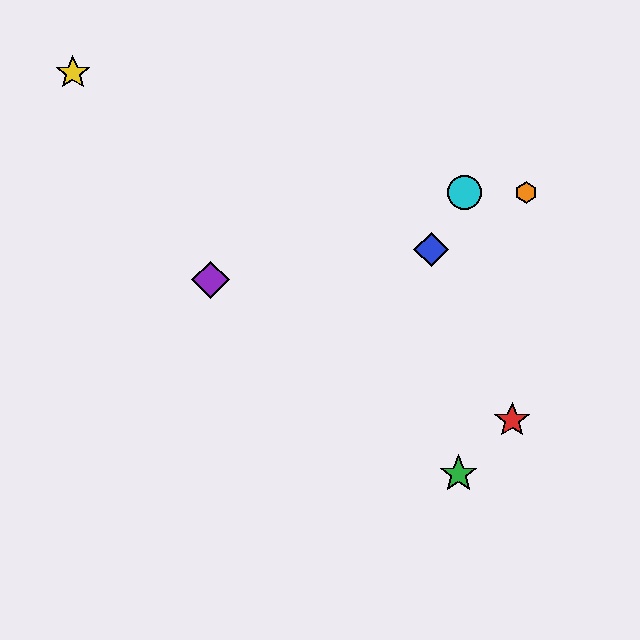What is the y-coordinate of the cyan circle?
The cyan circle is at y≈192.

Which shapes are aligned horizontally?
The orange hexagon, the cyan circle are aligned horizontally.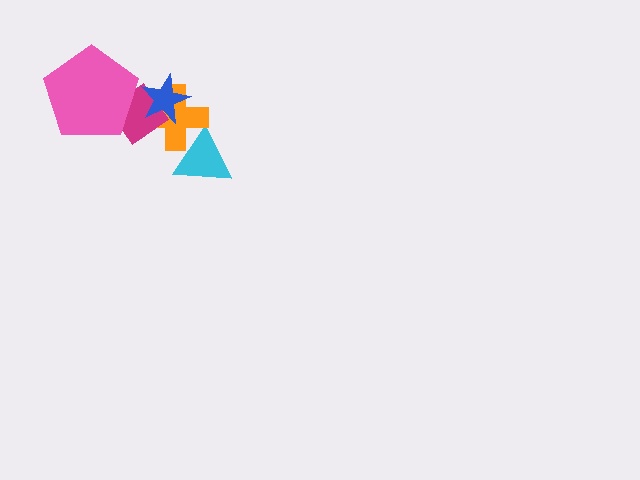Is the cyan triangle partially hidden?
Yes, it is partially covered by another shape.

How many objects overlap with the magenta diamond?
3 objects overlap with the magenta diamond.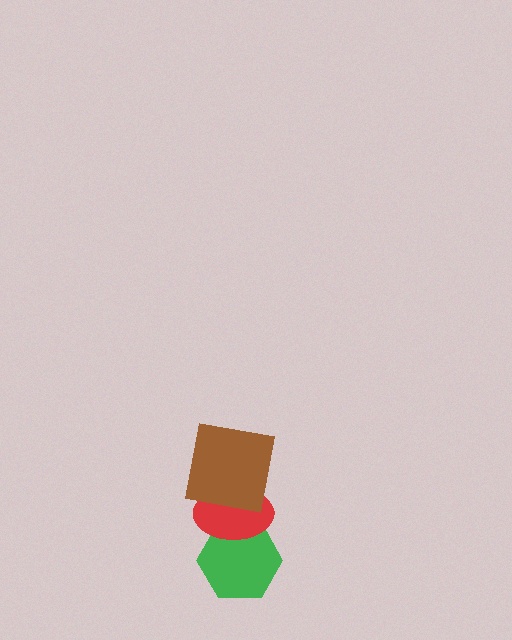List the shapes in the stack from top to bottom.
From top to bottom: the brown square, the red ellipse, the green hexagon.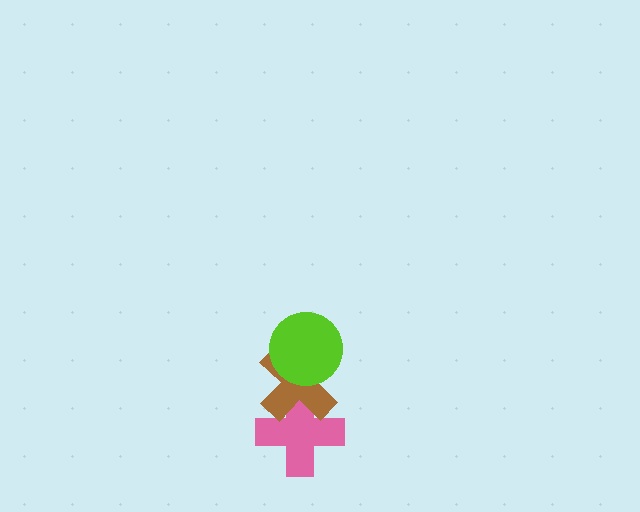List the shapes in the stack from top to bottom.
From top to bottom: the lime circle, the brown cross, the pink cross.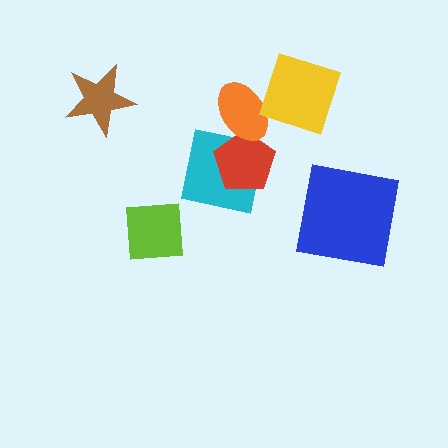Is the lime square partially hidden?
No, no other shape covers it.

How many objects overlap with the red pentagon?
2 objects overlap with the red pentagon.